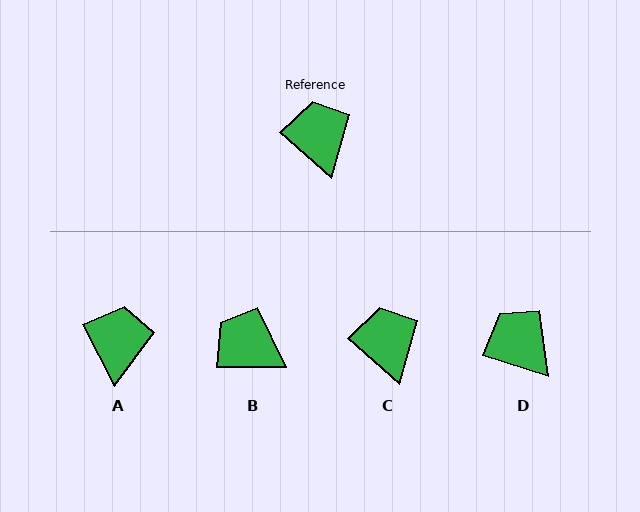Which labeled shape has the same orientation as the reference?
C.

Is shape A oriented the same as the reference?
No, it is off by about 21 degrees.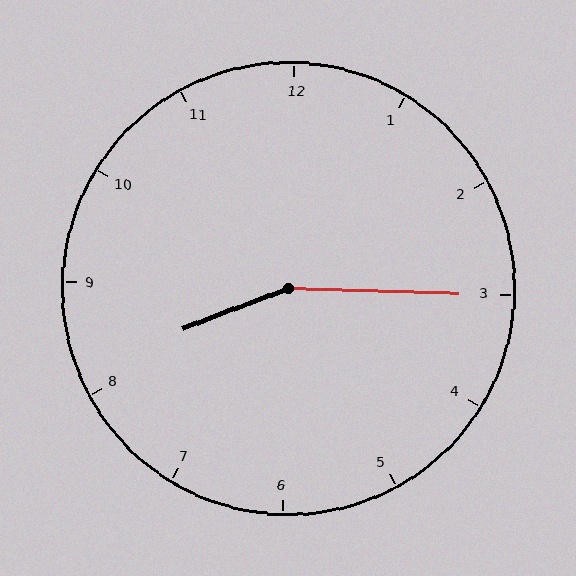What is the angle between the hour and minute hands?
Approximately 158 degrees.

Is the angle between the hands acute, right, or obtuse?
It is obtuse.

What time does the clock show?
8:15.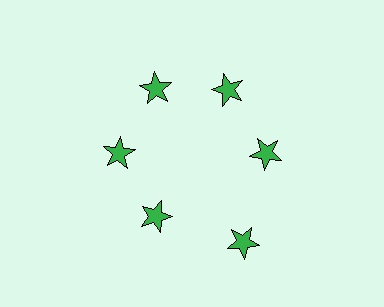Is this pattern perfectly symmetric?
No. The 6 green stars are arranged in a ring, but one element near the 5 o'clock position is pushed outward from the center, breaking the 6-fold rotational symmetry.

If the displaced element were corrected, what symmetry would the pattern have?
It would have 6-fold rotational symmetry — the pattern would map onto itself every 60 degrees.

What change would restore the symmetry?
The symmetry would be restored by moving it inward, back onto the ring so that all 6 stars sit at equal angles and equal distance from the center.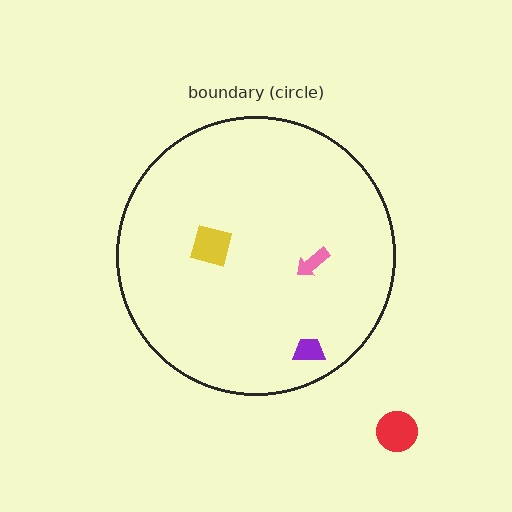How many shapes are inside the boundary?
3 inside, 1 outside.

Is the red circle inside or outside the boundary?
Outside.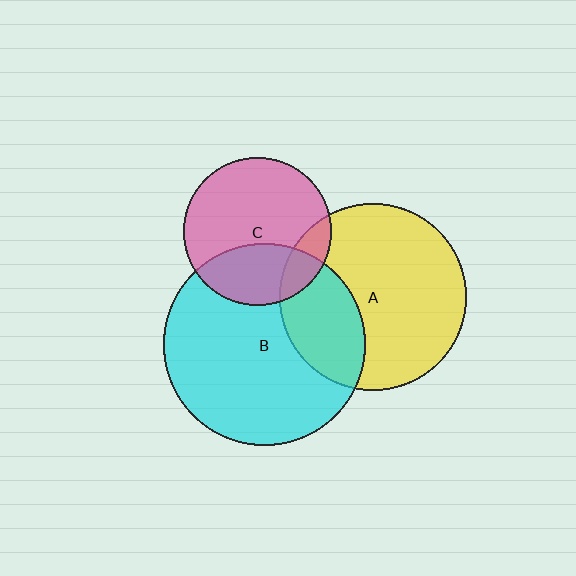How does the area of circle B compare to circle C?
Approximately 1.9 times.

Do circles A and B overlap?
Yes.